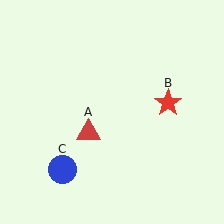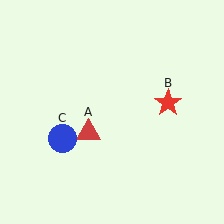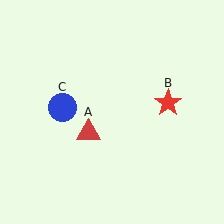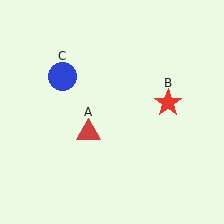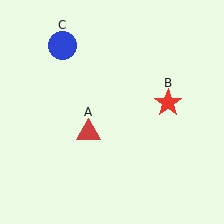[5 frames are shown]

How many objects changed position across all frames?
1 object changed position: blue circle (object C).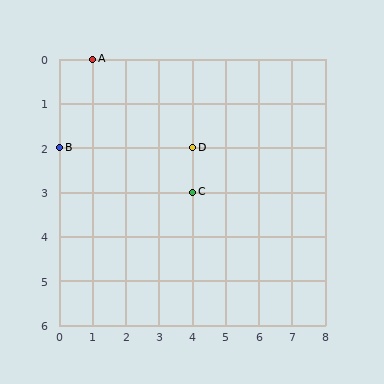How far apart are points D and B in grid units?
Points D and B are 4 columns apart.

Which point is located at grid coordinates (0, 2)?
Point B is at (0, 2).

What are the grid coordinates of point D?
Point D is at grid coordinates (4, 2).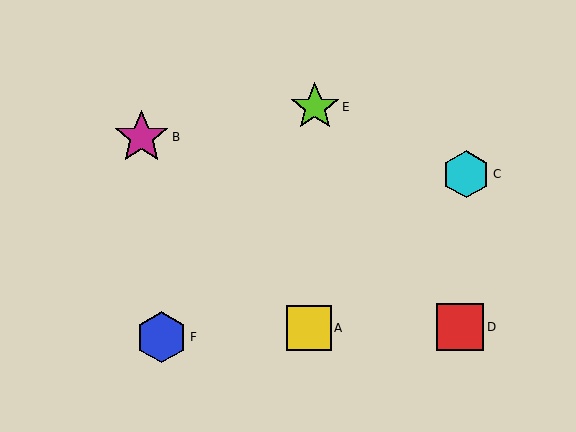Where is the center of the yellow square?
The center of the yellow square is at (309, 328).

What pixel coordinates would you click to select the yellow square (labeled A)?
Click at (309, 328) to select the yellow square A.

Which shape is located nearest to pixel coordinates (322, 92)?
The lime star (labeled E) at (315, 107) is nearest to that location.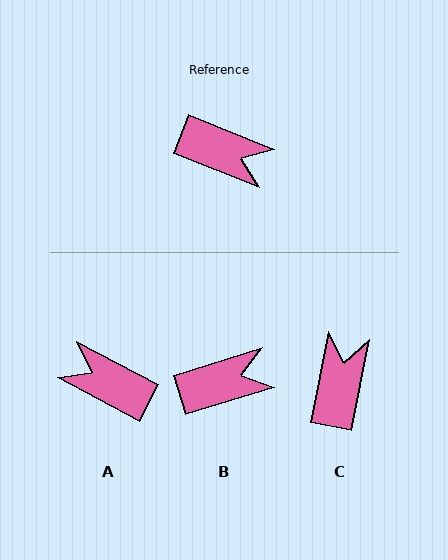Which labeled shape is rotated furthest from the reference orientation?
A, about 174 degrees away.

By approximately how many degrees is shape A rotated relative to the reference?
Approximately 174 degrees counter-clockwise.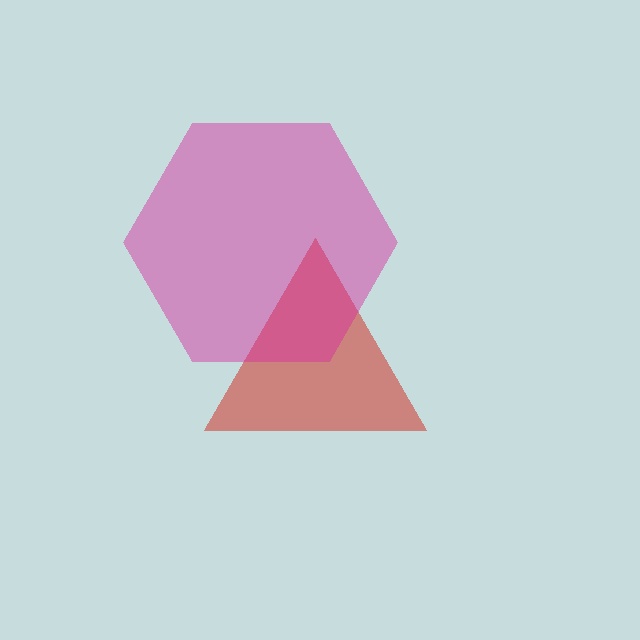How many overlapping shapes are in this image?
There are 2 overlapping shapes in the image.